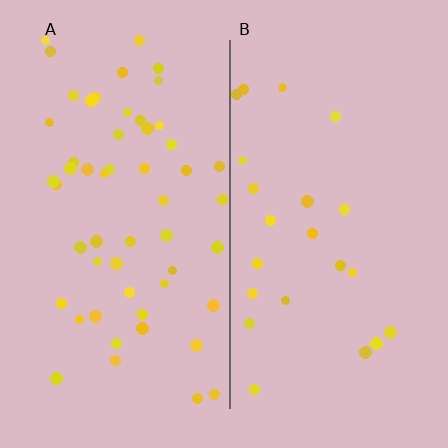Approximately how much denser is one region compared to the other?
Approximately 2.4× — region A over region B.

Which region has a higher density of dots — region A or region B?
A (the left).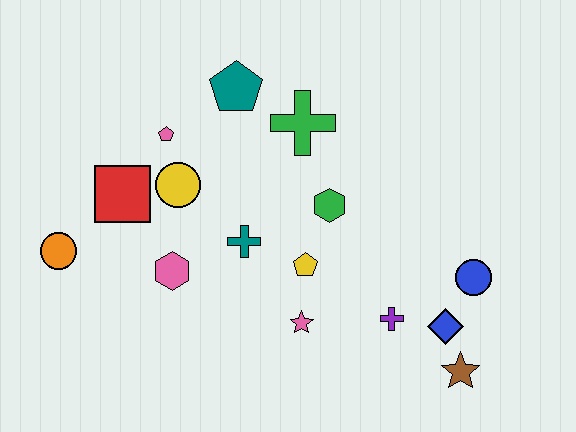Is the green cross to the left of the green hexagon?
Yes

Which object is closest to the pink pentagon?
The yellow circle is closest to the pink pentagon.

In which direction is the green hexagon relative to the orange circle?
The green hexagon is to the right of the orange circle.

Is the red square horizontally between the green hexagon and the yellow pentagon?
No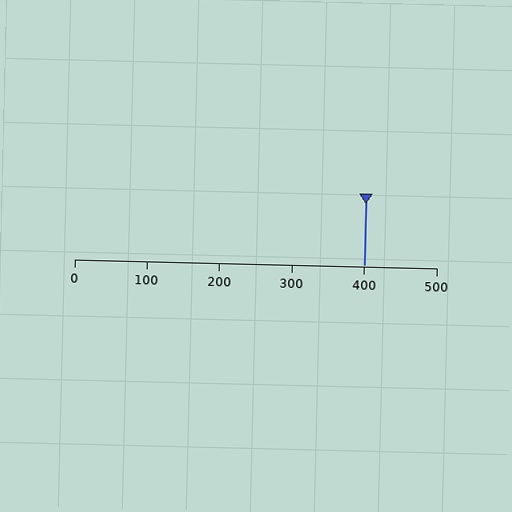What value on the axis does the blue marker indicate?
The marker indicates approximately 400.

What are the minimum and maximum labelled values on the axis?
The axis runs from 0 to 500.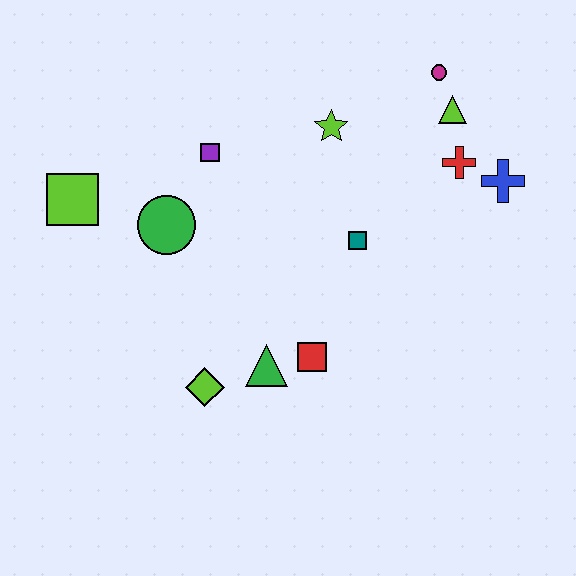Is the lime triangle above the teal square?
Yes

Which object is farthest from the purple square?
The blue cross is farthest from the purple square.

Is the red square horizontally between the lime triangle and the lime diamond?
Yes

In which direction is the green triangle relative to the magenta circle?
The green triangle is below the magenta circle.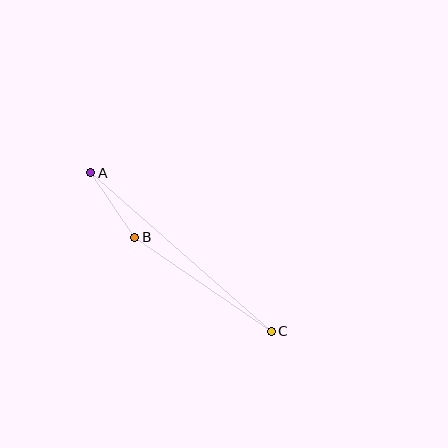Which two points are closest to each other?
Points A and B are closest to each other.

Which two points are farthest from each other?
Points A and C are farthest from each other.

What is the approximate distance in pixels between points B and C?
The distance between B and C is approximately 166 pixels.